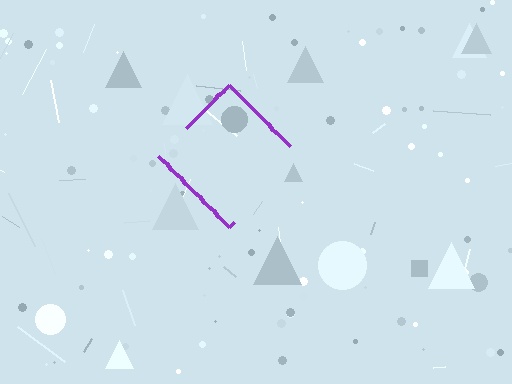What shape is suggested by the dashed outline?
The dashed outline suggests a diamond.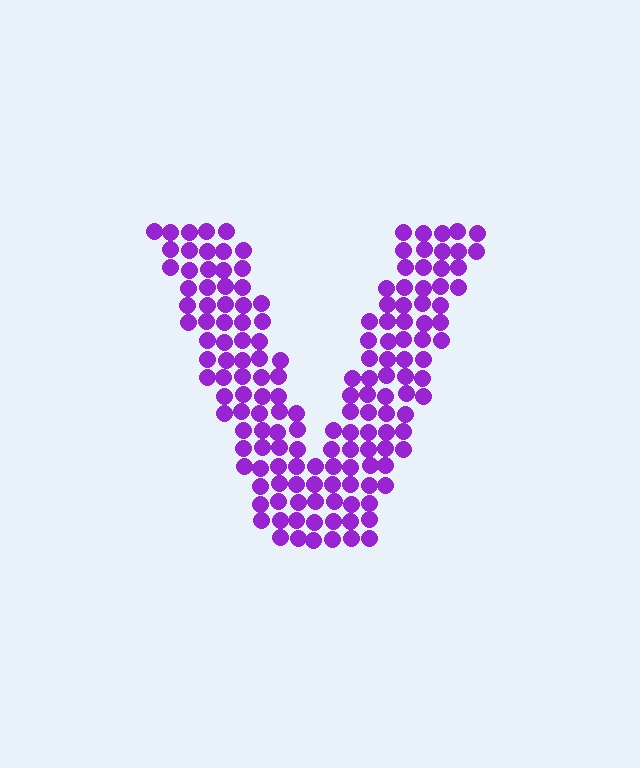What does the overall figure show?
The overall figure shows the letter V.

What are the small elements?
The small elements are circles.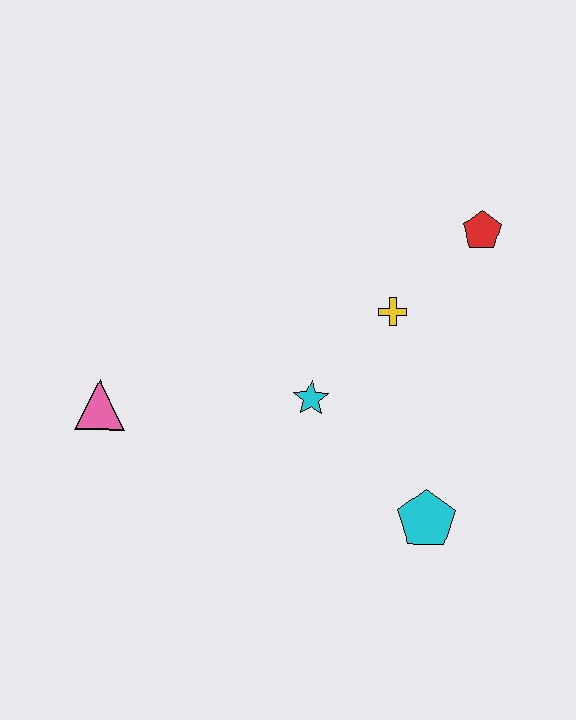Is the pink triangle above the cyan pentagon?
Yes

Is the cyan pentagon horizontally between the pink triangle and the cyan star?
No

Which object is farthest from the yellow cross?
The pink triangle is farthest from the yellow cross.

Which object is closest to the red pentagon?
The yellow cross is closest to the red pentagon.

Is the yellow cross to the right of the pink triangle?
Yes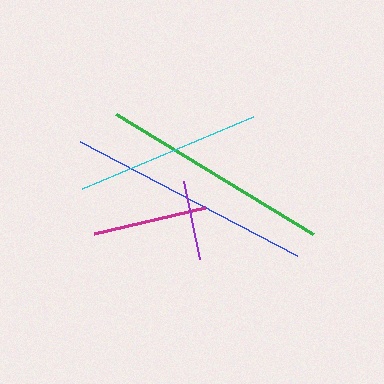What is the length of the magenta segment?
The magenta segment is approximately 114 pixels long.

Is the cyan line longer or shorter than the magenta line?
The cyan line is longer than the magenta line.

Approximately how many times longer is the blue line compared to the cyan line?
The blue line is approximately 1.3 times the length of the cyan line.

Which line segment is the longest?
The blue line is the longest at approximately 245 pixels.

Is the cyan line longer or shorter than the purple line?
The cyan line is longer than the purple line.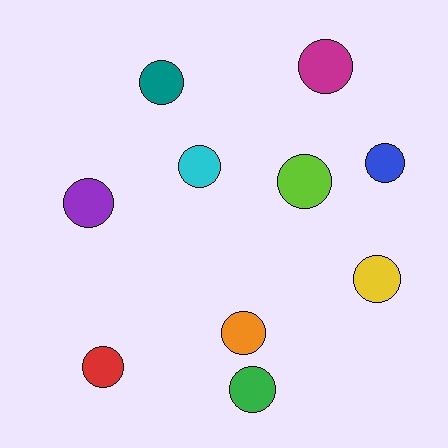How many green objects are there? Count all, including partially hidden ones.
There is 1 green object.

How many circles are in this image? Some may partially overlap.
There are 10 circles.